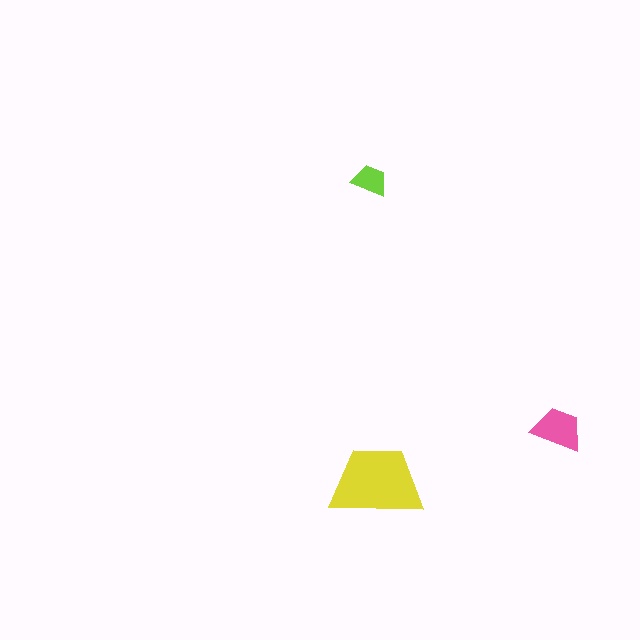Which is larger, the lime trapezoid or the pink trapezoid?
The pink one.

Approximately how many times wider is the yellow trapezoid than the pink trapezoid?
About 2 times wider.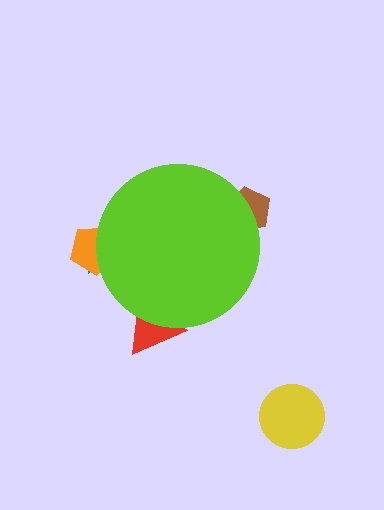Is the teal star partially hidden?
Yes, the teal star is partially hidden behind the lime circle.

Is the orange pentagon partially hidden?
Yes, the orange pentagon is partially hidden behind the lime circle.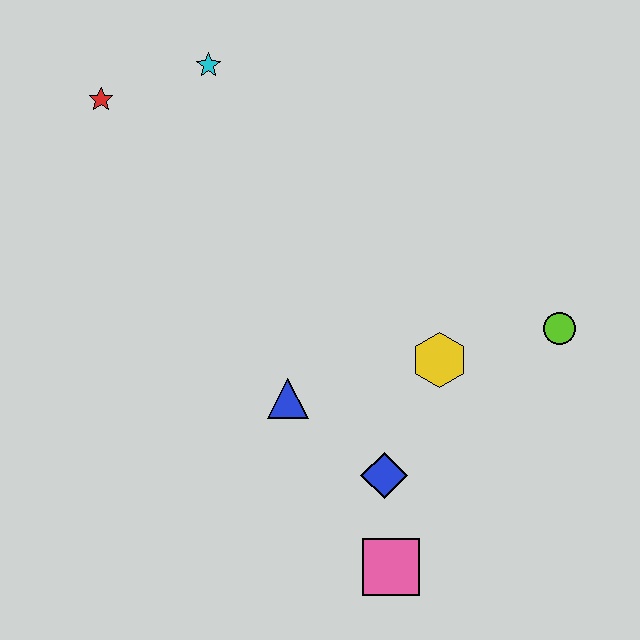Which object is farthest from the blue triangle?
The red star is farthest from the blue triangle.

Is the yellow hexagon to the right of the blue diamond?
Yes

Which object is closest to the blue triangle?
The blue diamond is closest to the blue triangle.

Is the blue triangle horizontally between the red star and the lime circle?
Yes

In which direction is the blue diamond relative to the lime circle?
The blue diamond is to the left of the lime circle.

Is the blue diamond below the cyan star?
Yes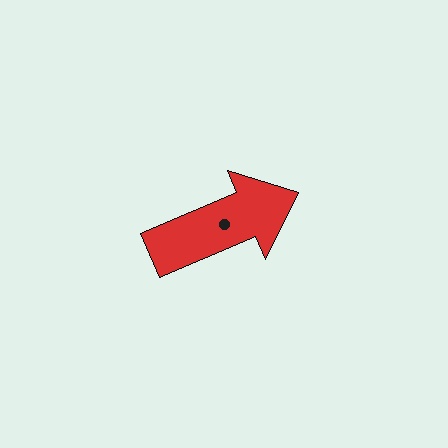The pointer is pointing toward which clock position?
Roughly 2 o'clock.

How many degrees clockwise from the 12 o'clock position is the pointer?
Approximately 67 degrees.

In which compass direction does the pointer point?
Northeast.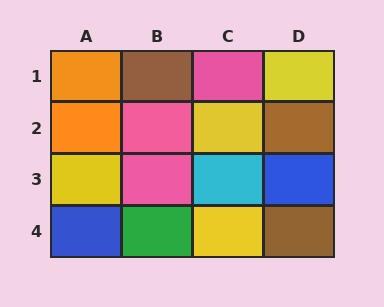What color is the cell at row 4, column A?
Blue.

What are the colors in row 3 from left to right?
Yellow, pink, cyan, blue.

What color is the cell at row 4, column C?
Yellow.